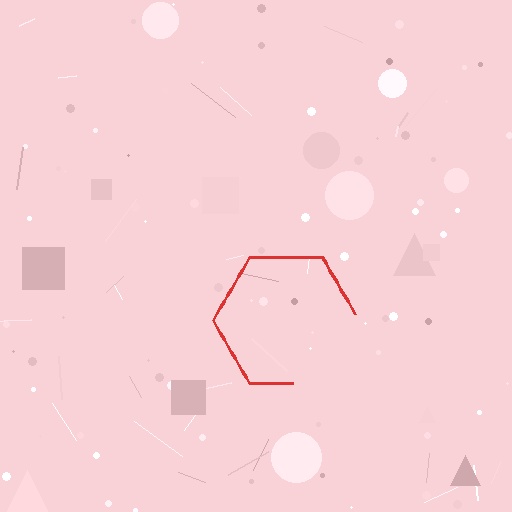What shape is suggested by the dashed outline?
The dashed outline suggests a hexagon.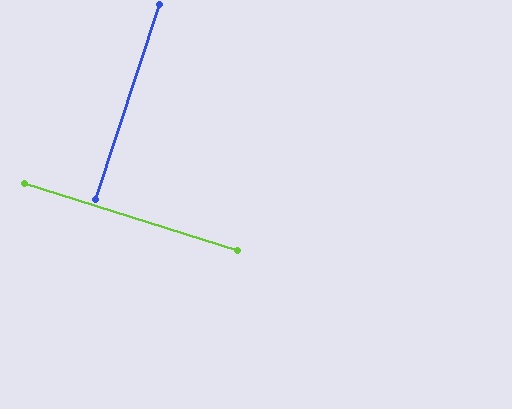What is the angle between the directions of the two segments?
Approximately 89 degrees.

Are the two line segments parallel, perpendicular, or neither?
Perpendicular — they meet at approximately 89°.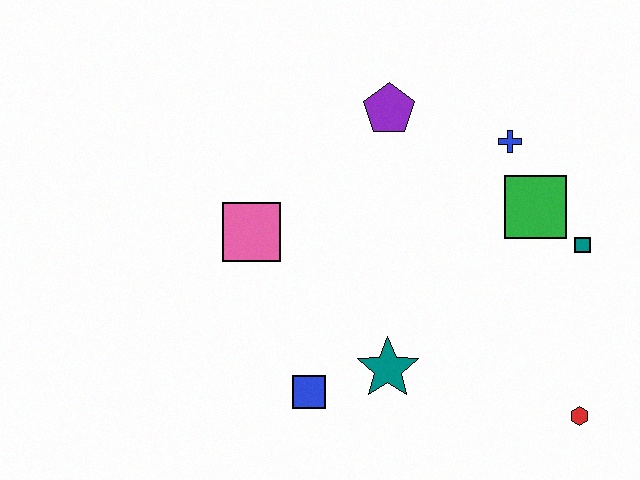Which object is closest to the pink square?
The blue square is closest to the pink square.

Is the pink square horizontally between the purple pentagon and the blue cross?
No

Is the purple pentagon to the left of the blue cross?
Yes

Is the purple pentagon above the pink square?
Yes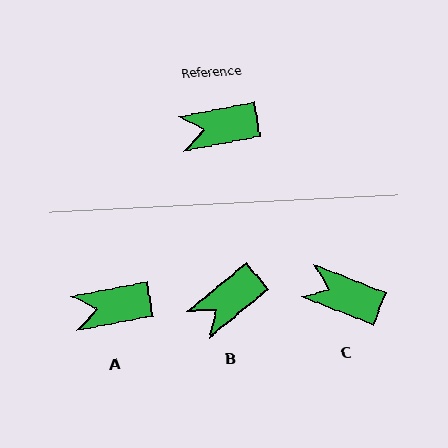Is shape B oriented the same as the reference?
No, it is off by about 29 degrees.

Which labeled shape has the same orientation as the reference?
A.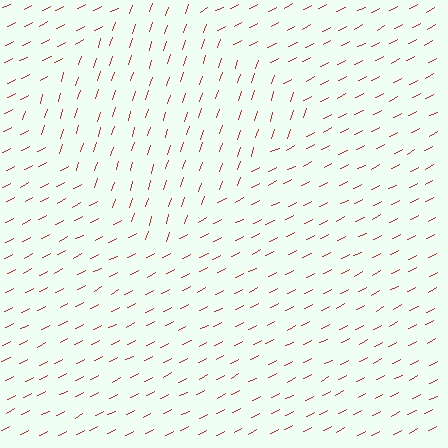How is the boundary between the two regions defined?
The boundary is defined purely by a change in line orientation (approximately 45 degrees difference). All lines are the same color and thickness.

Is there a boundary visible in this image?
Yes, there is a texture boundary formed by a change in line orientation.